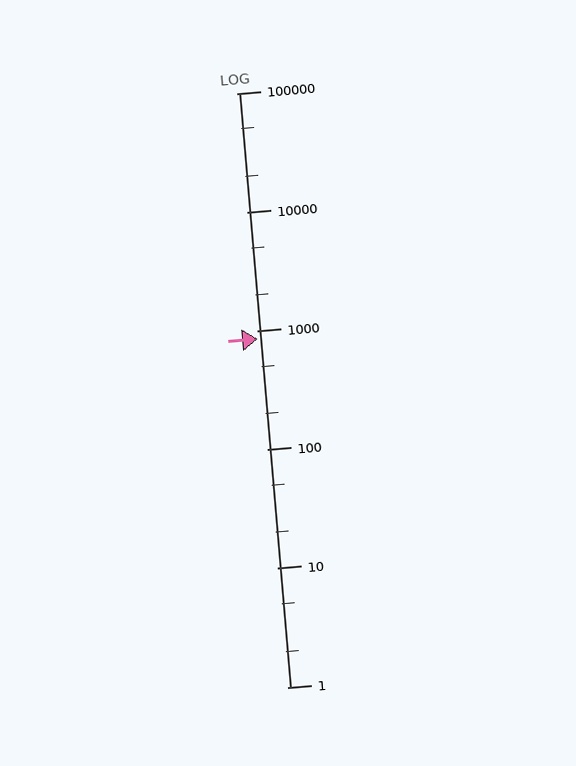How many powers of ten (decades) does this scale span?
The scale spans 5 decades, from 1 to 100000.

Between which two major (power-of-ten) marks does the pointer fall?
The pointer is between 100 and 1000.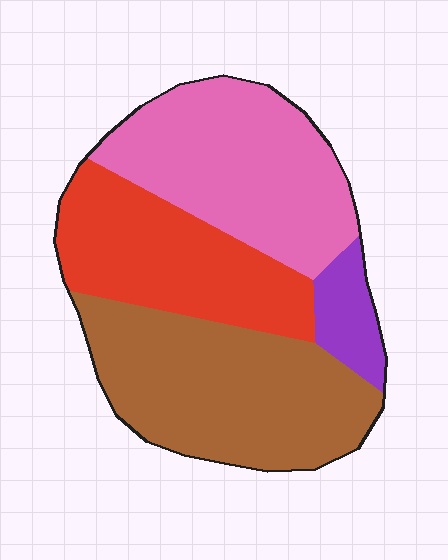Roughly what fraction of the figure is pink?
Pink takes up between a quarter and a half of the figure.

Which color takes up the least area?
Purple, at roughly 5%.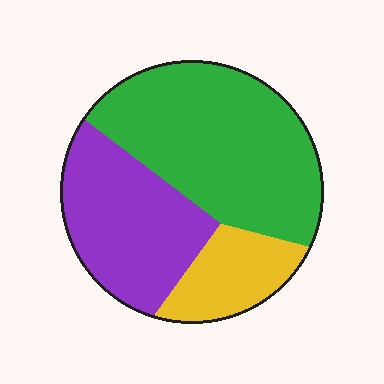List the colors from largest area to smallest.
From largest to smallest: green, purple, yellow.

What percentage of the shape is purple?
Purple covers 33% of the shape.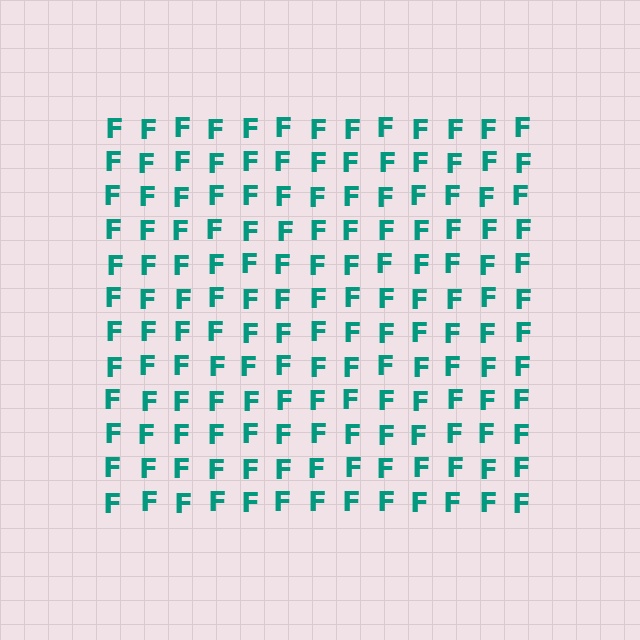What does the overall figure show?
The overall figure shows a square.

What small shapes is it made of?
It is made of small letter F's.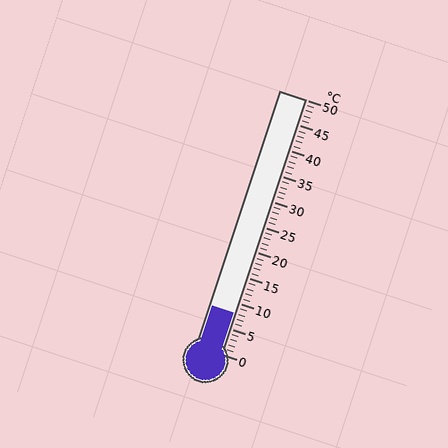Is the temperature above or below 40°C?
The temperature is below 40°C.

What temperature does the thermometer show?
The thermometer shows approximately 8°C.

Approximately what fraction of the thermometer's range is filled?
The thermometer is filled to approximately 15% of its range.